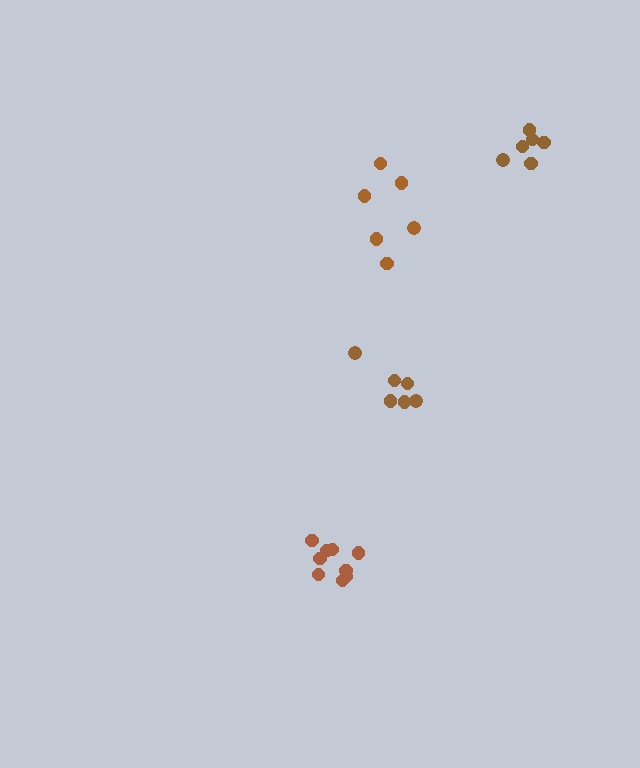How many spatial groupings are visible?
There are 4 spatial groupings.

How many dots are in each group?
Group 1: 9 dots, Group 2: 6 dots, Group 3: 6 dots, Group 4: 6 dots (27 total).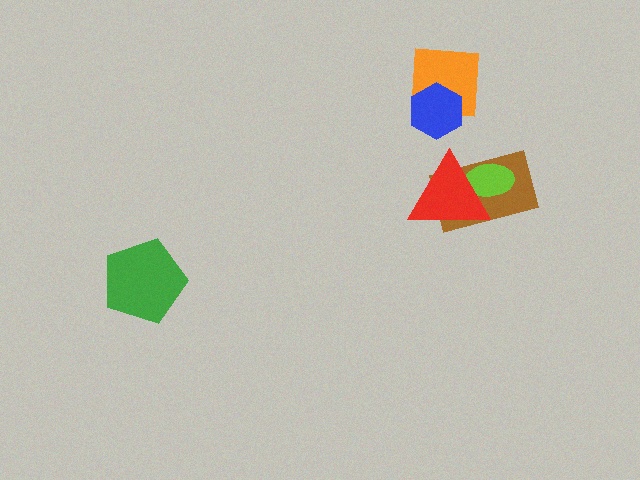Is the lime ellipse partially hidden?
Yes, it is partially covered by another shape.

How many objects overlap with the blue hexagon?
1 object overlaps with the blue hexagon.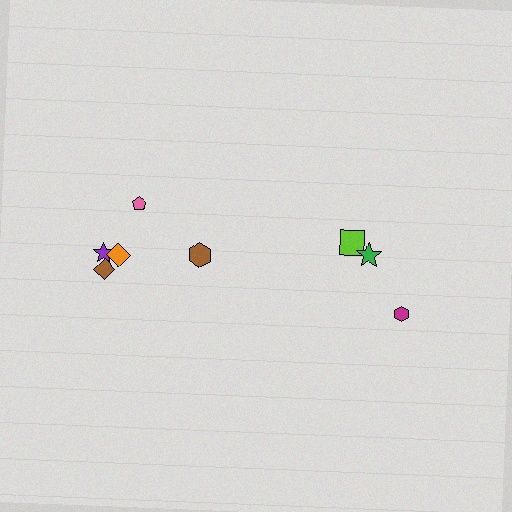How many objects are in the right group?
There are 3 objects.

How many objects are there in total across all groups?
There are 8 objects.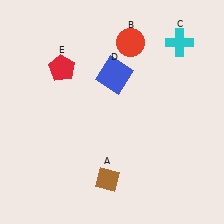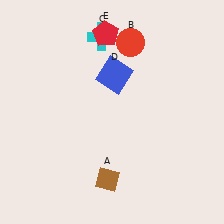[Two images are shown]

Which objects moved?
The objects that moved are: the cyan cross (C), the red pentagon (E).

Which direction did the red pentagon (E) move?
The red pentagon (E) moved right.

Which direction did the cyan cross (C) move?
The cyan cross (C) moved left.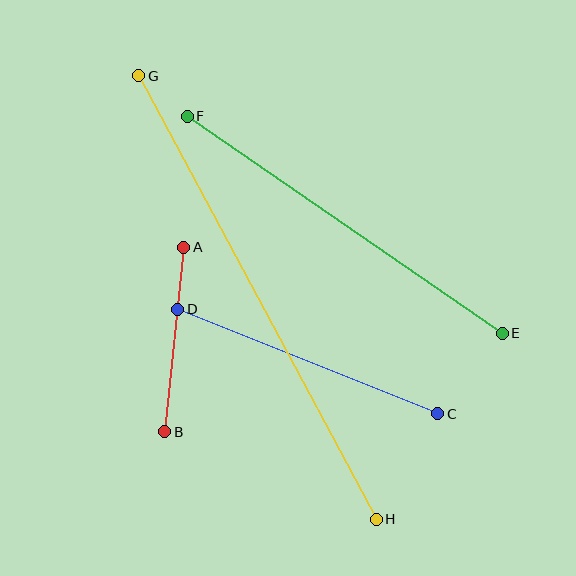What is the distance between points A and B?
The distance is approximately 186 pixels.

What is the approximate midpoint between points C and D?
The midpoint is at approximately (308, 362) pixels.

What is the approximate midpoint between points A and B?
The midpoint is at approximately (174, 339) pixels.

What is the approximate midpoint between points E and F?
The midpoint is at approximately (345, 225) pixels.